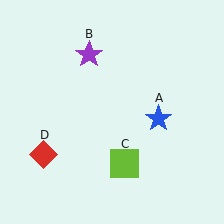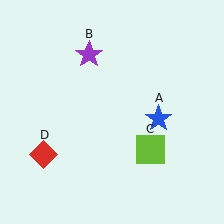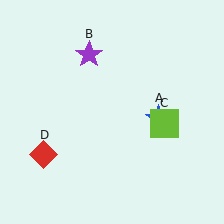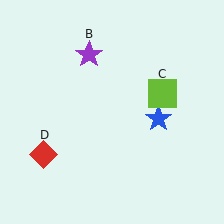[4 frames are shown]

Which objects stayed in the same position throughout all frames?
Blue star (object A) and purple star (object B) and red diamond (object D) remained stationary.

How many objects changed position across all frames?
1 object changed position: lime square (object C).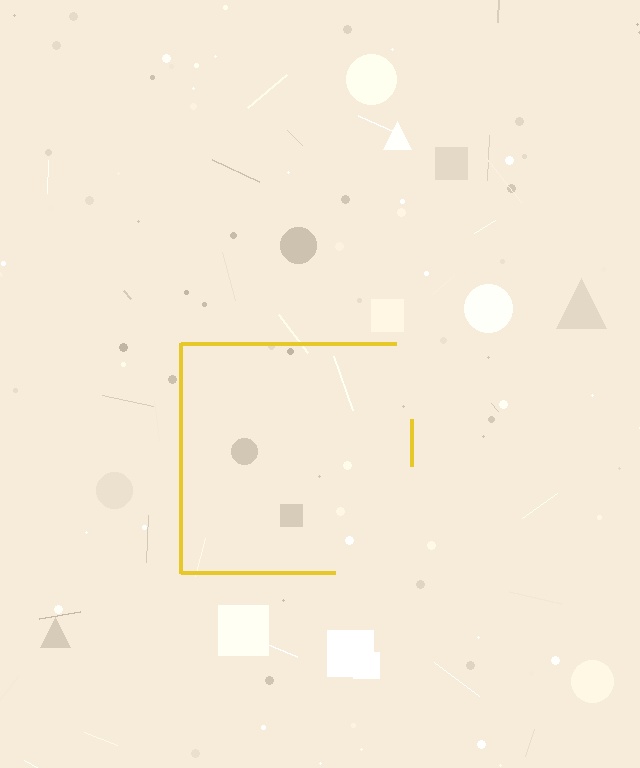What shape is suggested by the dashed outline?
The dashed outline suggests a square.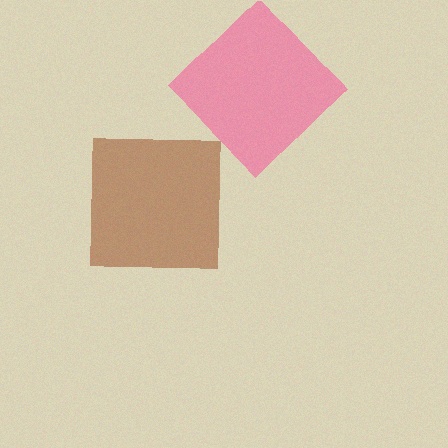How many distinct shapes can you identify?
There are 2 distinct shapes: a brown square, a pink diamond.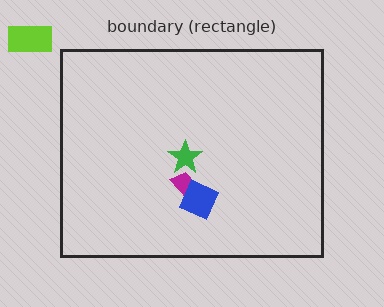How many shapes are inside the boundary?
3 inside, 1 outside.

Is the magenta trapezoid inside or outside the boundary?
Inside.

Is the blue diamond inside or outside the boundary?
Inside.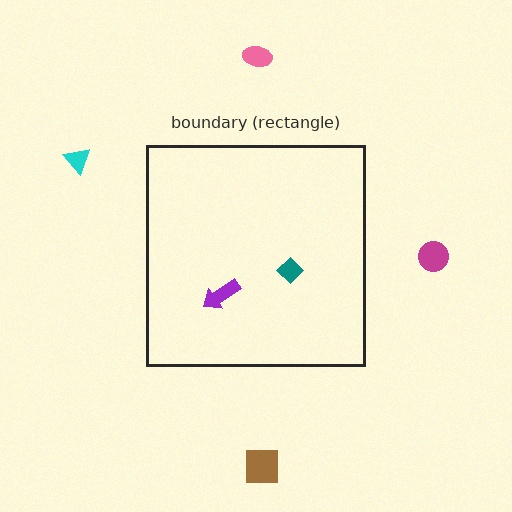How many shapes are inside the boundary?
2 inside, 4 outside.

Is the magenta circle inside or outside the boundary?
Outside.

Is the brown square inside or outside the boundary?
Outside.